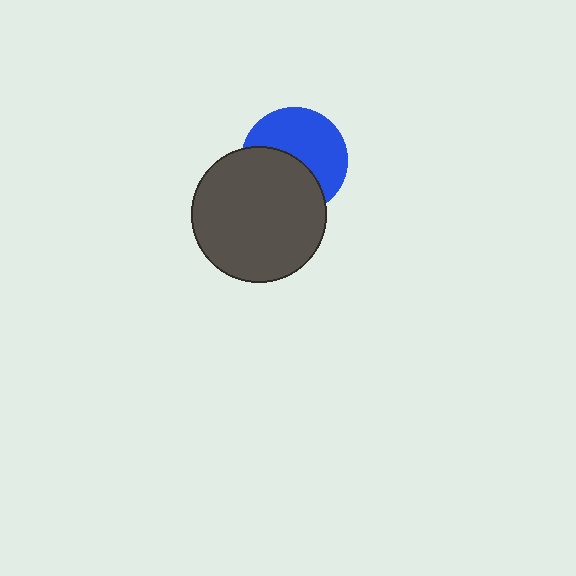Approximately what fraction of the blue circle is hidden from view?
Roughly 46% of the blue circle is hidden behind the dark gray circle.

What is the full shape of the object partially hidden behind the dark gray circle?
The partially hidden object is a blue circle.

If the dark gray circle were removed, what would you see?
You would see the complete blue circle.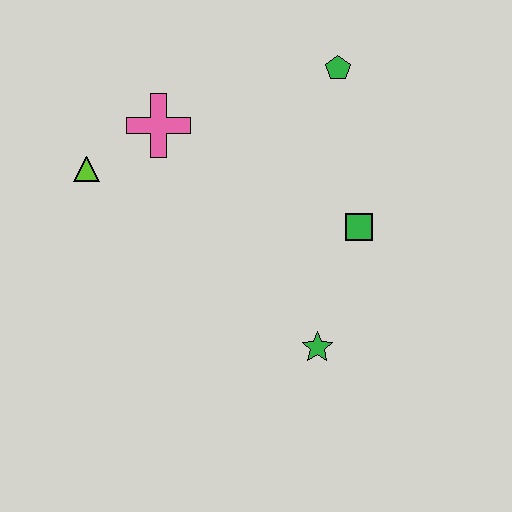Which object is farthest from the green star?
The lime triangle is farthest from the green star.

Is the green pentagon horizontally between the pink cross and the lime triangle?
No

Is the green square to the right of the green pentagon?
Yes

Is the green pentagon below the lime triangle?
No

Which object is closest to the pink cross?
The lime triangle is closest to the pink cross.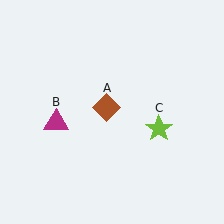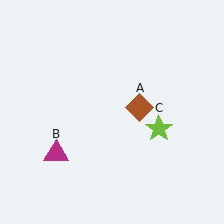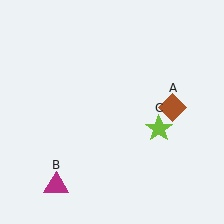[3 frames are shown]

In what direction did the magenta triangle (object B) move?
The magenta triangle (object B) moved down.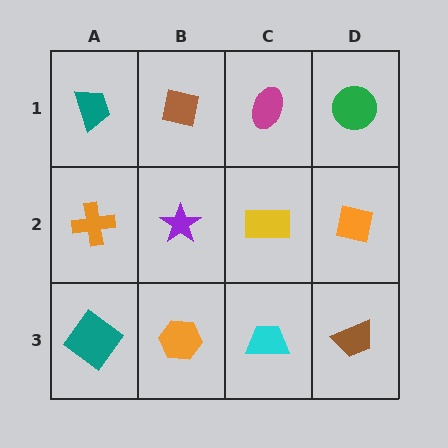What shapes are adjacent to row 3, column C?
A yellow rectangle (row 2, column C), an orange hexagon (row 3, column B), a brown trapezoid (row 3, column D).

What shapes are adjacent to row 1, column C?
A yellow rectangle (row 2, column C), a brown square (row 1, column B), a green circle (row 1, column D).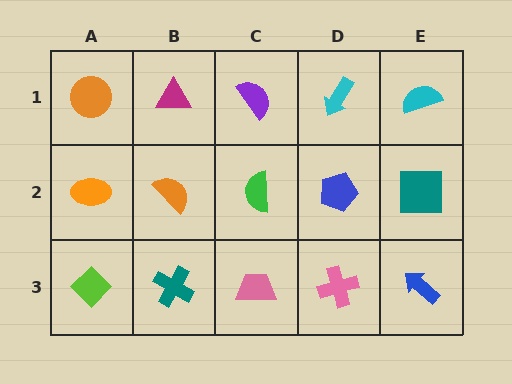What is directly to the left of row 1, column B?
An orange circle.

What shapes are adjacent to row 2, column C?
A purple semicircle (row 1, column C), a pink trapezoid (row 3, column C), an orange semicircle (row 2, column B), a blue pentagon (row 2, column D).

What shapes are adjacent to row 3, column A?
An orange ellipse (row 2, column A), a teal cross (row 3, column B).